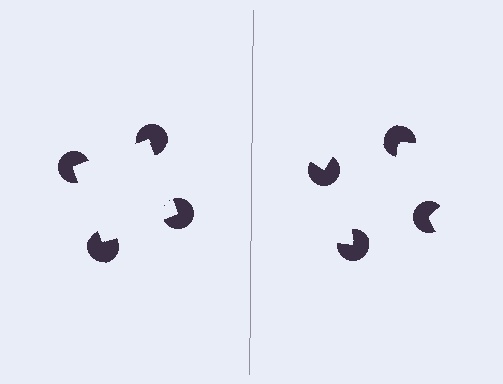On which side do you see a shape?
An illusory square appears on the left side. On the right side the wedge cuts are rotated, so no coherent shape forms.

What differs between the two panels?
The pac-man discs are positioned identically on both sides; only the wedge orientations differ. On the left they align to a square; on the right they are misaligned.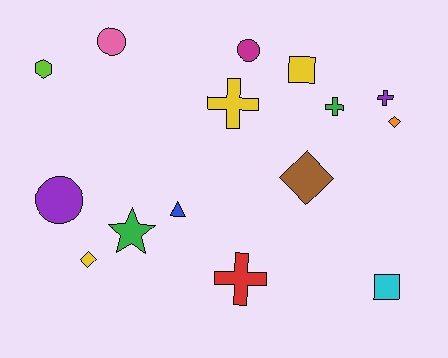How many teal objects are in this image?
There are no teal objects.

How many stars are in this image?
There is 1 star.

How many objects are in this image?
There are 15 objects.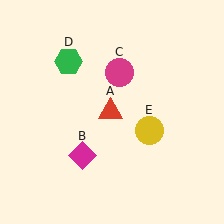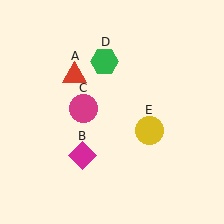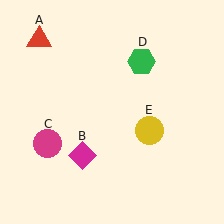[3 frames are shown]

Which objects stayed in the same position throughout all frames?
Magenta diamond (object B) and yellow circle (object E) remained stationary.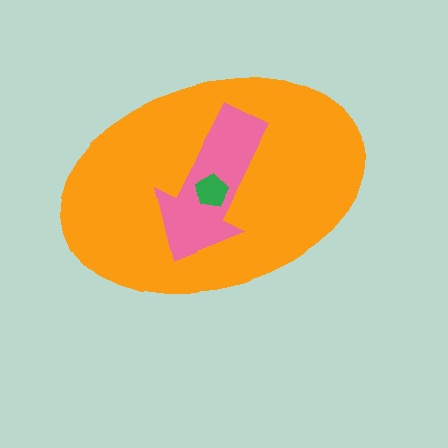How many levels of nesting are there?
3.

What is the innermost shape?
The green pentagon.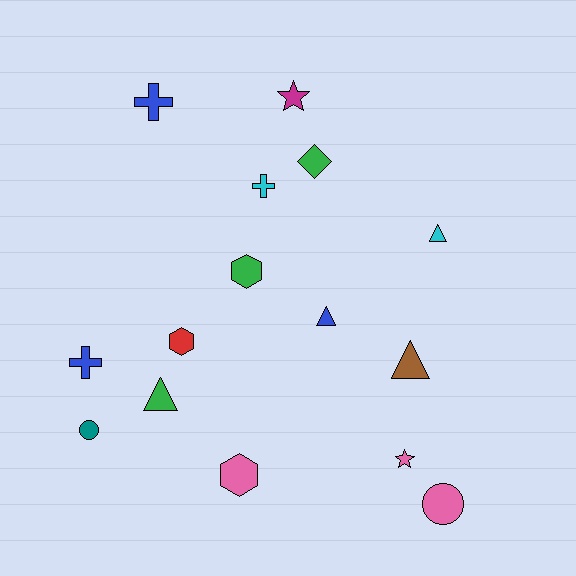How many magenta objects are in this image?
There is 1 magenta object.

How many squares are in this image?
There are no squares.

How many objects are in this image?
There are 15 objects.